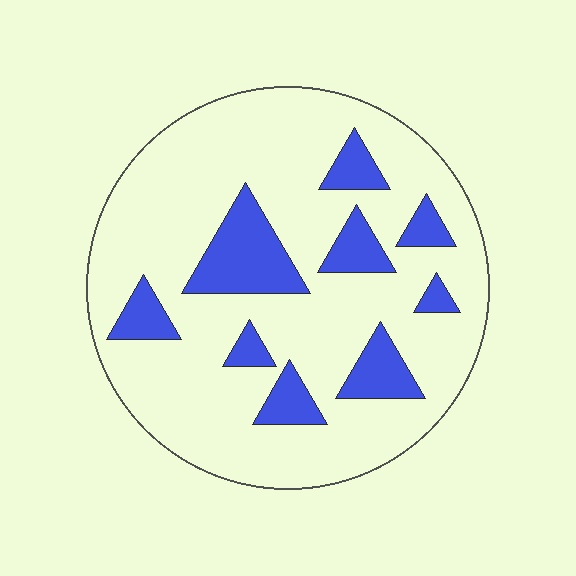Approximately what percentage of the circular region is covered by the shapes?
Approximately 20%.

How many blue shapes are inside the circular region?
9.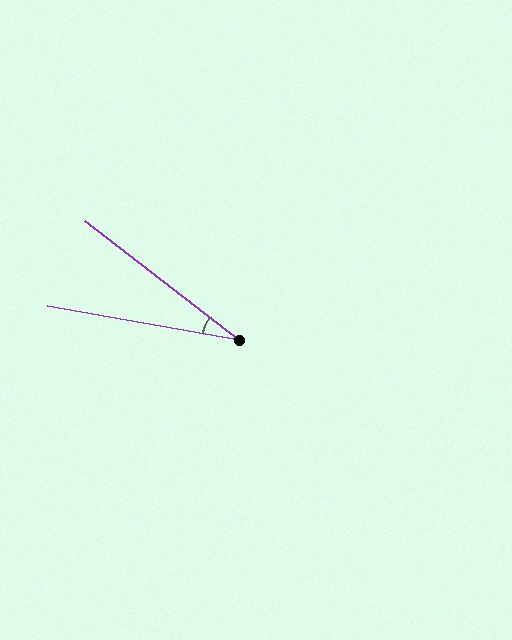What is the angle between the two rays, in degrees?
Approximately 28 degrees.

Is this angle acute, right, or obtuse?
It is acute.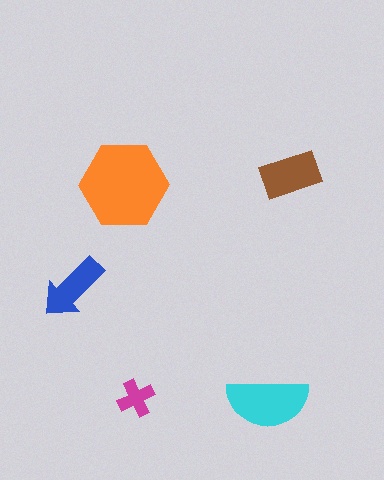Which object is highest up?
The brown rectangle is topmost.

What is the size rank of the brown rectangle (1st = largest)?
3rd.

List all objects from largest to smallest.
The orange hexagon, the cyan semicircle, the brown rectangle, the blue arrow, the magenta cross.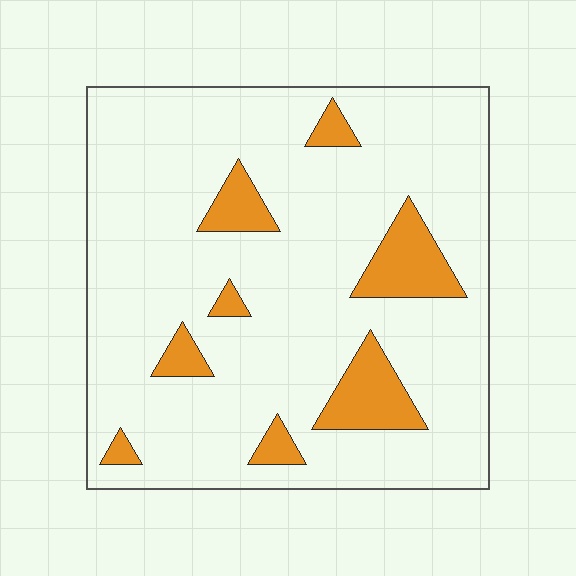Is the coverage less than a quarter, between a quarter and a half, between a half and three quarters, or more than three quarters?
Less than a quarter.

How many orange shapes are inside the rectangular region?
8.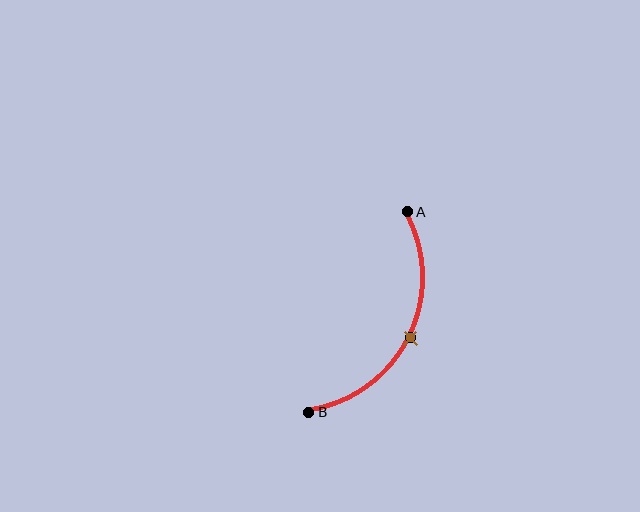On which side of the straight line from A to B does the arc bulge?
The arc bulges to the right of the straight line connecting A and B.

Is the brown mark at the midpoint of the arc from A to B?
Yes. The brown mark lies on the arc at equal arc-length from both A and B — it is the arc midpoint.